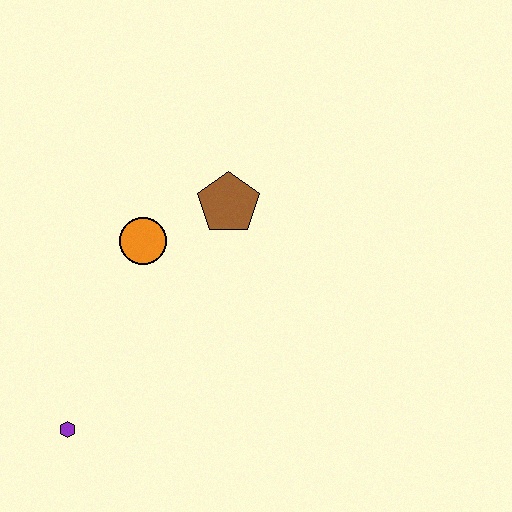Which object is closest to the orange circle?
The brown pentagon is closest to the orange circle.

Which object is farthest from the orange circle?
The purple hexagon is farthest from the orange circle.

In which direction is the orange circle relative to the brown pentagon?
The orange circle is to the left of the brown pentagon.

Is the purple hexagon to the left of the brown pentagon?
Yes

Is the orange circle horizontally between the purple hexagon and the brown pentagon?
Yes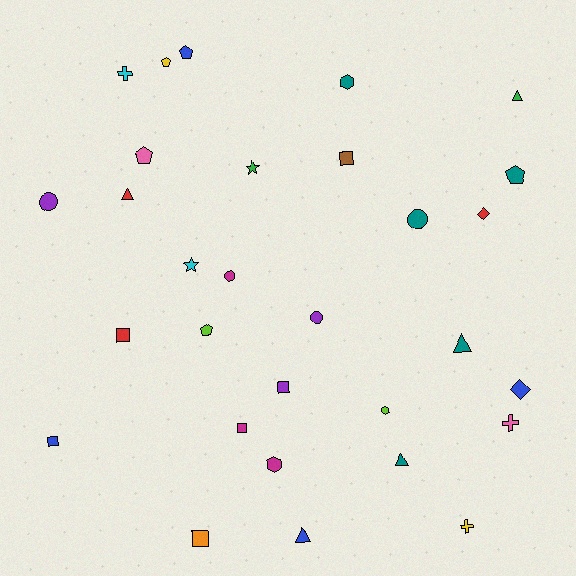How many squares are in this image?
There are 6 squares.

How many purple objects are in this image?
There are 3 purple objects.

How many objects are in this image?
There are 30 objects.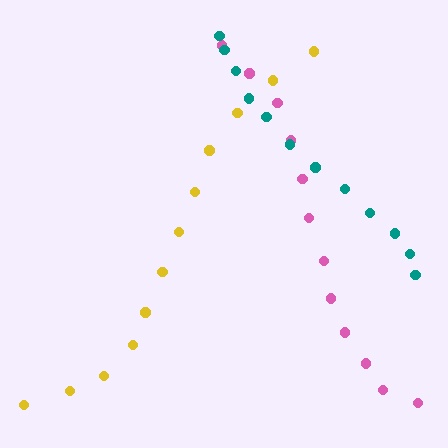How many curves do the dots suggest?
There are 3 distinct paths.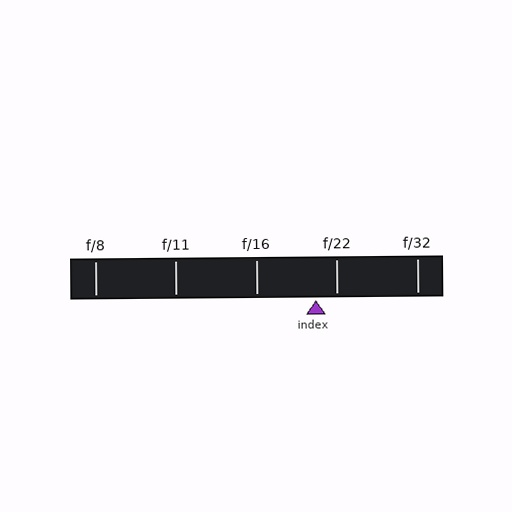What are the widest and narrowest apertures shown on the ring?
The widest aperture shown is f/8 and the narrowest is f/32.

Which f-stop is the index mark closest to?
The index mark is closest to f/22.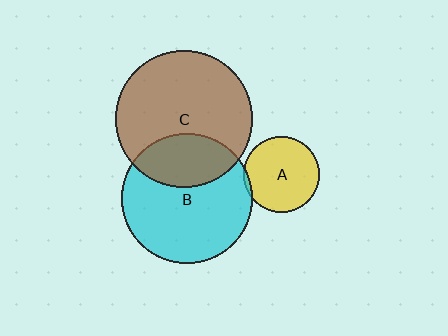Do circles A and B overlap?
Yes.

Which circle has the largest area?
Circle C (brown).